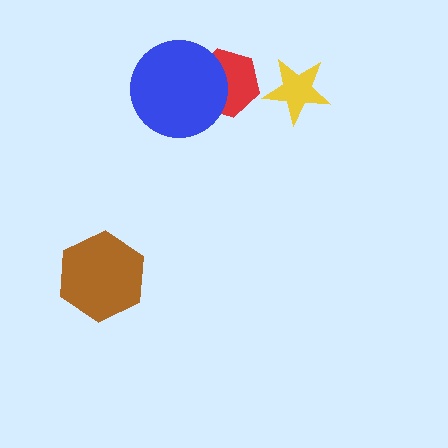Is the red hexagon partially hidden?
Yes, it is partially covered by another shape.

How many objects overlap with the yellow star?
0 objects overlap with the yellow star.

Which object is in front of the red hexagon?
The blue circle is in front of the red hexagon.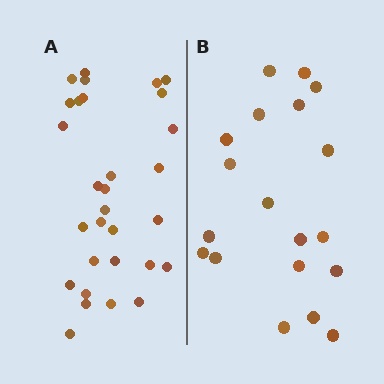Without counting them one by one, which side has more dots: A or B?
Region A (the left region) has more dots.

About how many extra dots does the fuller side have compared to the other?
Region A has roughly 12 or so more dots than region B.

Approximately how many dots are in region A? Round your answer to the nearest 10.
About 30 dots.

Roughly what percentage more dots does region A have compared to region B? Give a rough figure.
About 60% more.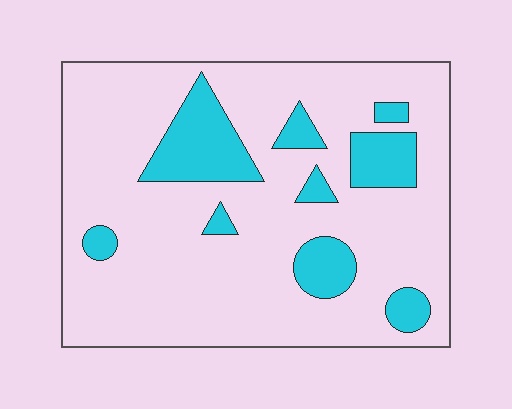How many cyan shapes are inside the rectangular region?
9.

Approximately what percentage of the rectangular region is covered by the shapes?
Approximately 20%.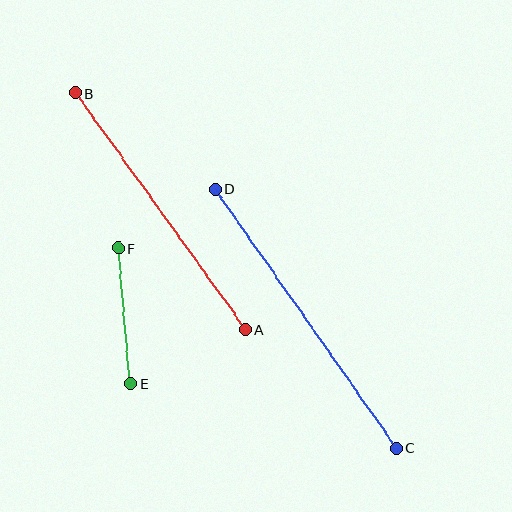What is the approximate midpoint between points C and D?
The midpoint is at approximately (306, 319) pixels.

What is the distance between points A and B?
The distance is approximately 291 pixels.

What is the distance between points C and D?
The distance is approximately 316 pixels.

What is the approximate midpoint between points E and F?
The midpoint is at approximately (124, 316) pixels.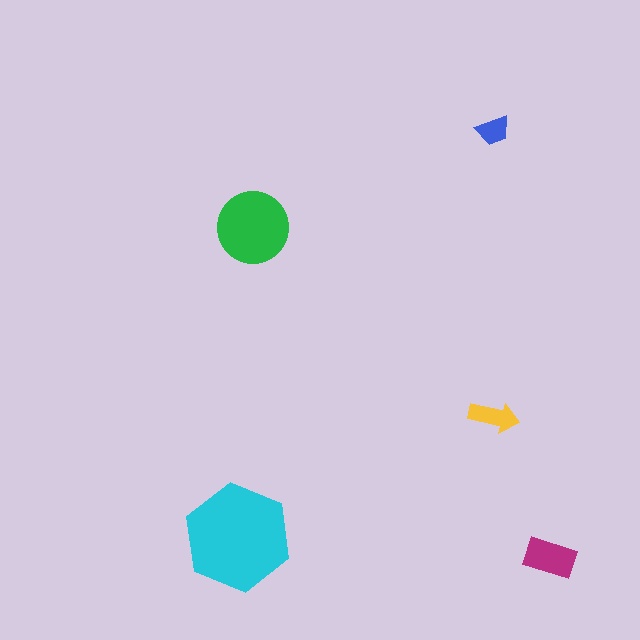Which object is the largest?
The cyan hexagon.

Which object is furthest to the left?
The cyan hexagon is leftmost.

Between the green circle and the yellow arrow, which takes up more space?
The green circle.